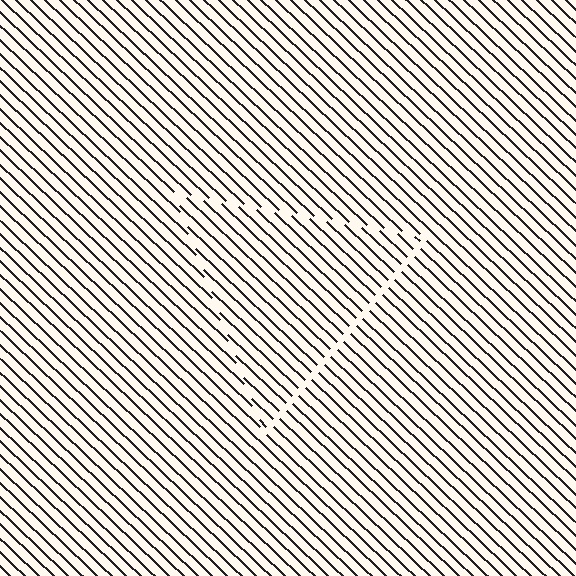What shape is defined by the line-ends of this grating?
An illusory triangle. The interior of the shape contains the same grating, shifted by half a period — the contour is defined by the phase discontinuity where line-ends from the inner and outer gratings abut.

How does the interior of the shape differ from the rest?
The interior of the shape contains the same grating, shifted by half a period — the contour is defined by the phase discontinuity where line-ends from the inner and outer gratings abut.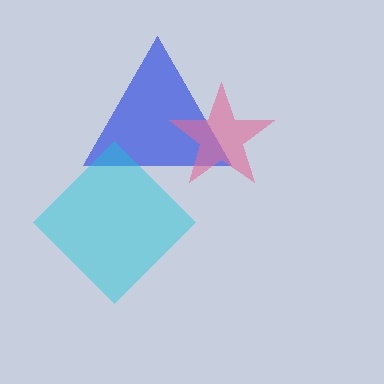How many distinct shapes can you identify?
There are 3 distinct shapes: a blue triangle, a cyan diamond, a pink star.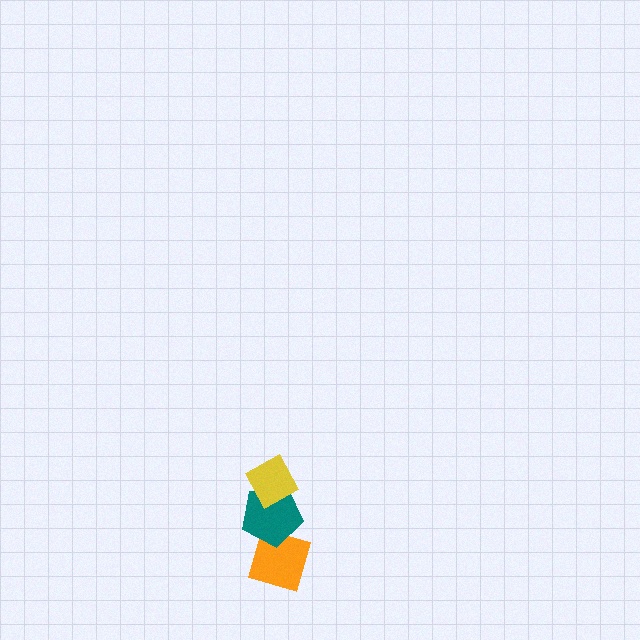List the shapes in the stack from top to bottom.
From top to bottom: the yellow diamond, the teal pentagon, the orange diamond.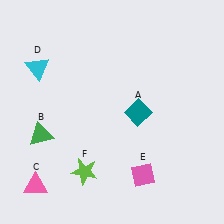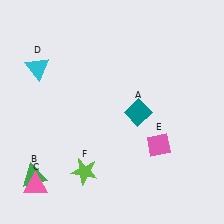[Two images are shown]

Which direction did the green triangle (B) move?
The green triangle (B) moved down.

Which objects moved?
The objects that moved are: the green triangle (B), the pink diamond (E).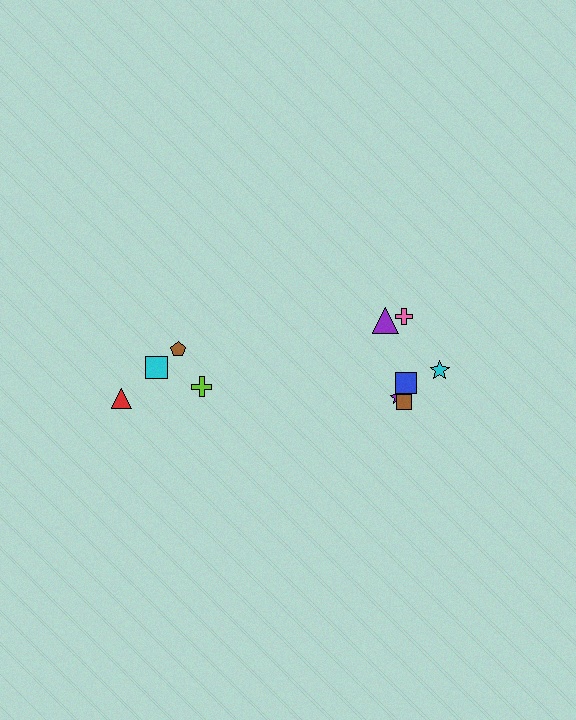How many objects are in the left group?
There are 4 objects.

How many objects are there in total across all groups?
There are 10 objects.